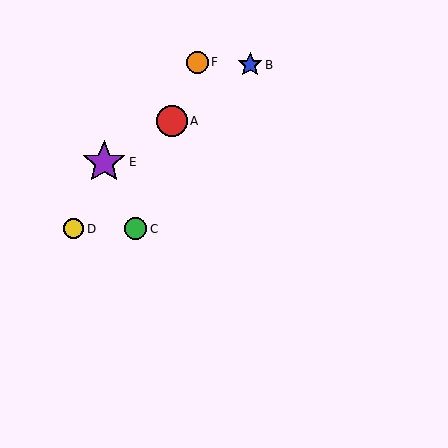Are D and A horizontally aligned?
No, D is at y≈229 and A is at y≈121.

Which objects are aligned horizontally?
Objects C, D are aligned horizontally.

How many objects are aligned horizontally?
2 objects (C, D) are aligned horizontally.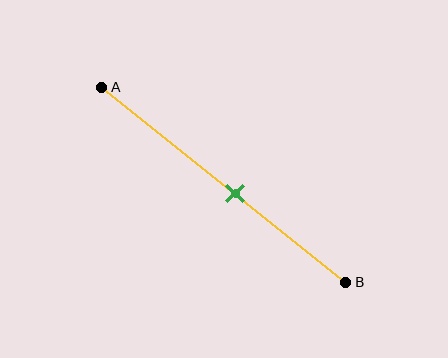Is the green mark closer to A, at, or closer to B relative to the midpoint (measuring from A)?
The green mark is closer to point B than the midpoint of segment AB.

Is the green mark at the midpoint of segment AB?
No, the mark is at about 55% from A, not at the 50% midpoint.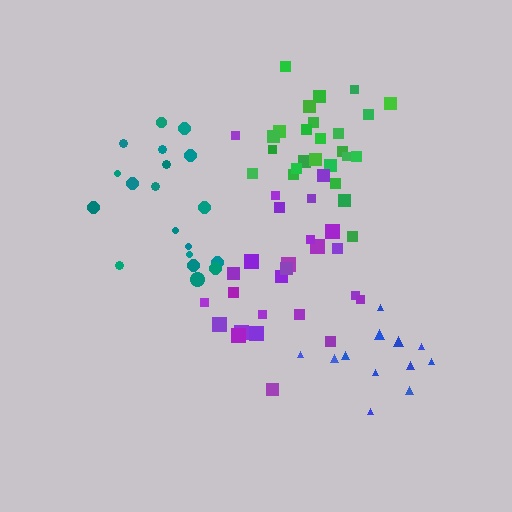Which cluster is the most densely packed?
Green.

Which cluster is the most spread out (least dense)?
Purple.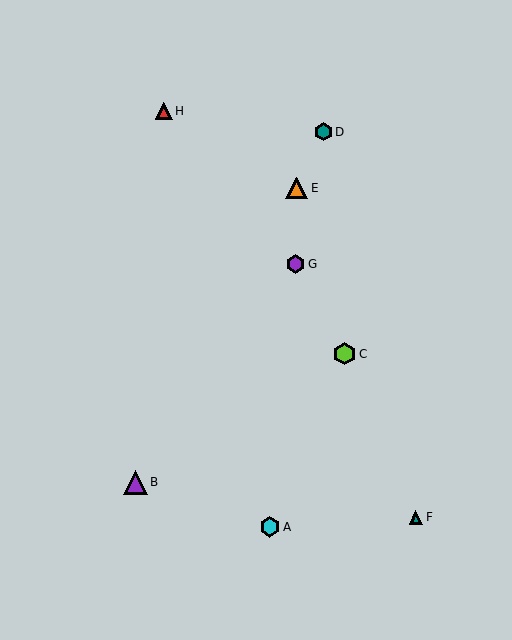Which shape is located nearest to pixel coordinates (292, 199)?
The orange triangle (labeled E) at (297, 188) is nearest to that location.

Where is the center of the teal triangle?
The center of the teal triangle is at (416, 517).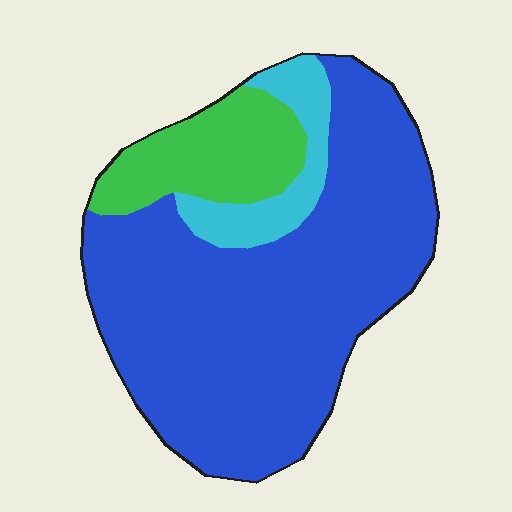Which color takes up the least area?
Cyan, at roughly 10%.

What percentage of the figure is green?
Green takes up less than a sixth of the figure.